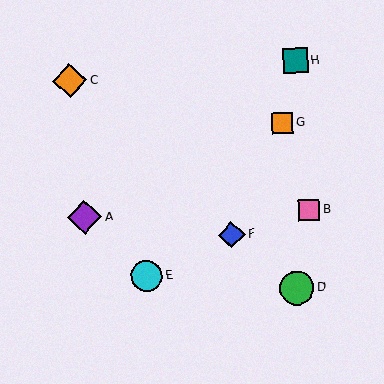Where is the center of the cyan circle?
The center of the cyan circle is at (147, 276).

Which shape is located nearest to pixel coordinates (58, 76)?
The orange diamond (labeled C) at (70, 81) is nearest to that location.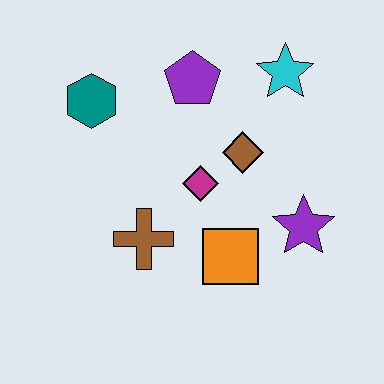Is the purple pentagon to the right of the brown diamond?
No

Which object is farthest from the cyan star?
The brown cross is farthest from the cyan star.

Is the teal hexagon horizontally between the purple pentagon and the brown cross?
No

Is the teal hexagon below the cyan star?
Yes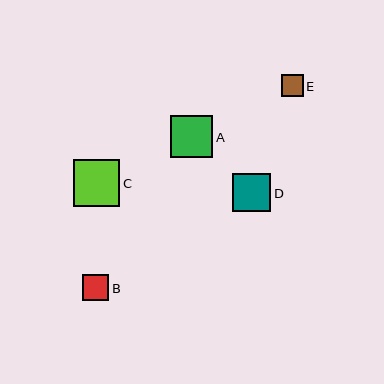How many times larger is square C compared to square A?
Square C is approximately 1.1 times the size of square A.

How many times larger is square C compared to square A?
Square C is approximately 1.1 times the size of square A.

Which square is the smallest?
Square E is the smallest with a size of approximately 22 pixels.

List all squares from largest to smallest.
From largest to smallest: C, A, D, B, E.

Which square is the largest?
Square C is the largest with a size of approximately 46 pixels.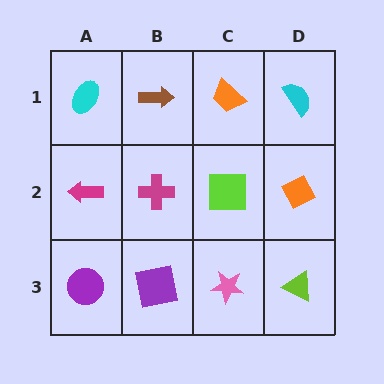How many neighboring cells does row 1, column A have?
2.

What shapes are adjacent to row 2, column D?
A cyan semicircle (row 1, column D), a lime triangle (row 3, column D), a lime square (row 2, column C).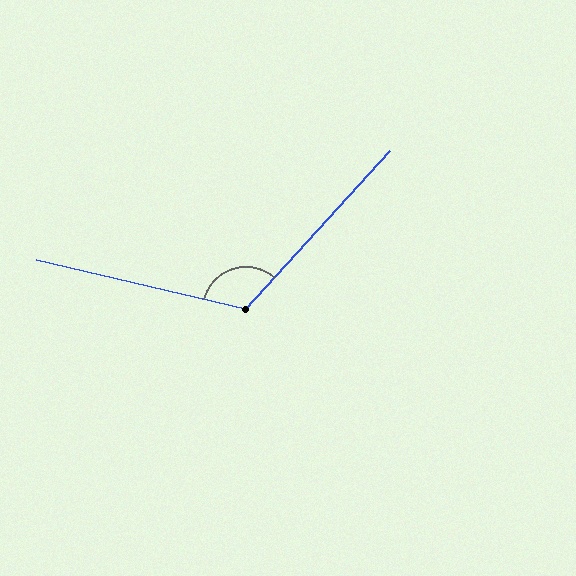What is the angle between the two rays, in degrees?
Approximately 119 degrees.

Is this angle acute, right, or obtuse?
It is obtuse.